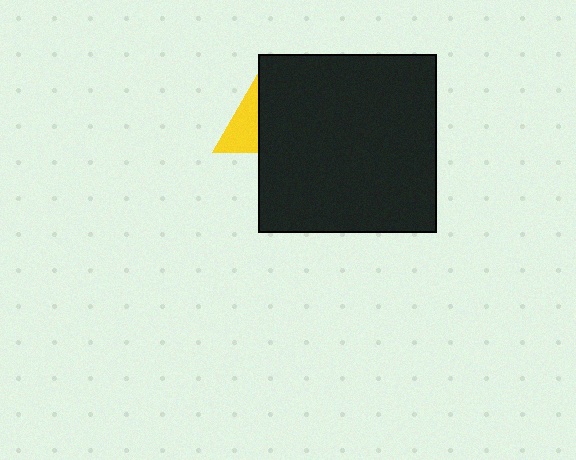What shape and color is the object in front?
The object in front is a black square.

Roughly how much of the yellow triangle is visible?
About half of it is visible (roughly 50%).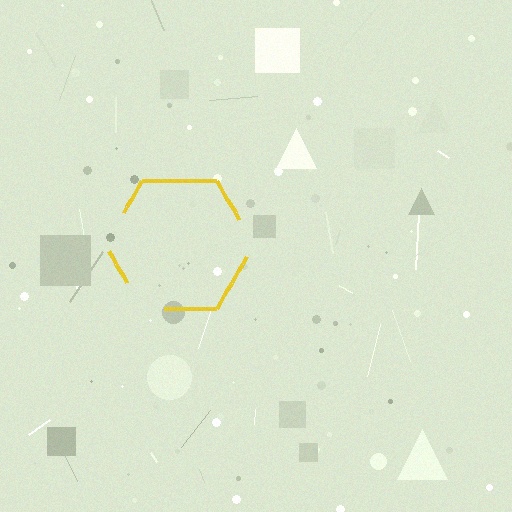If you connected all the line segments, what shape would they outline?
They would outline a hexagon.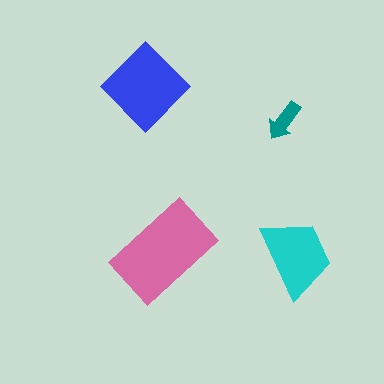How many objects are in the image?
There are 4 objects in the image.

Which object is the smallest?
The teal arrow.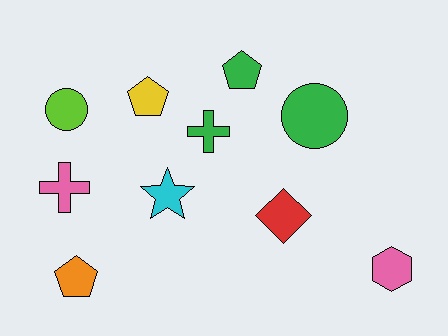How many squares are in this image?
There are no squares.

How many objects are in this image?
There are 10 objects.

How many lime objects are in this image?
There is 1 lime object.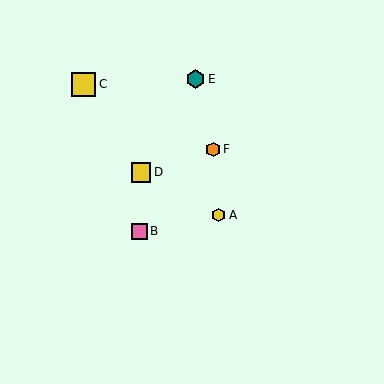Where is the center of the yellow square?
The center of the yellow square is at (141, 172).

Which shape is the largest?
The yellow square (labeled C) is the largest.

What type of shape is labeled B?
Shape B is a pink square.